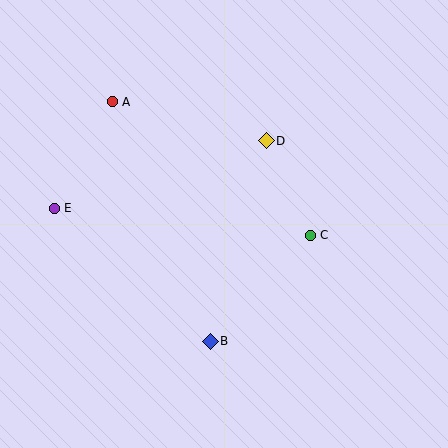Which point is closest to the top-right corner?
Point D is closest to the top-right corner.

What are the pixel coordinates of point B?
Point B is at (210, 342).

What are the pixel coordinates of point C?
Point C is at (310, 235).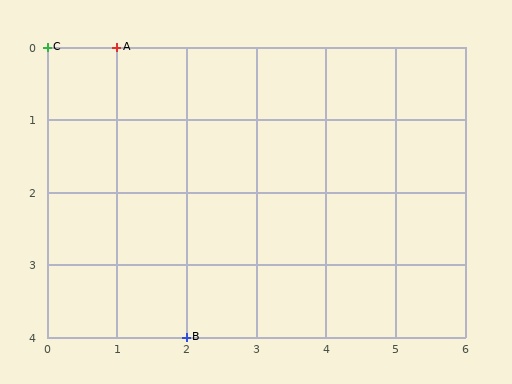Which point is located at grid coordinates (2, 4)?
Point B is at (2, 4).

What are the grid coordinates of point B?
Point B is at grid coordinates (2, 4).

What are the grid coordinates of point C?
Point C is at grid coordinates (0, 0).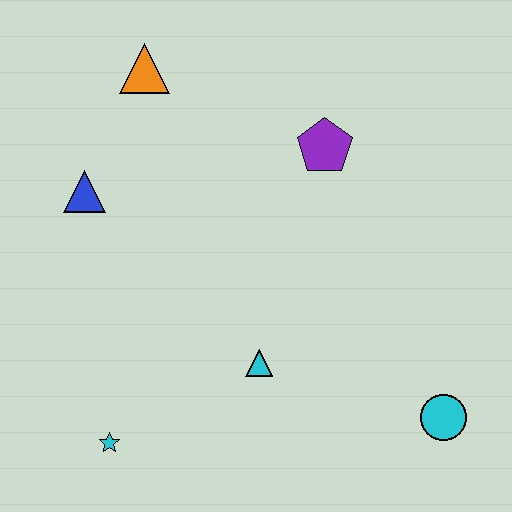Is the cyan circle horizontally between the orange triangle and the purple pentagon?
No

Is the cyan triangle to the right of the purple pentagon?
No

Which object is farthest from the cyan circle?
The orange triangle is farthest from the cyan circle.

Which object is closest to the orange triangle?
The blue triangle is closest to the orange triangle.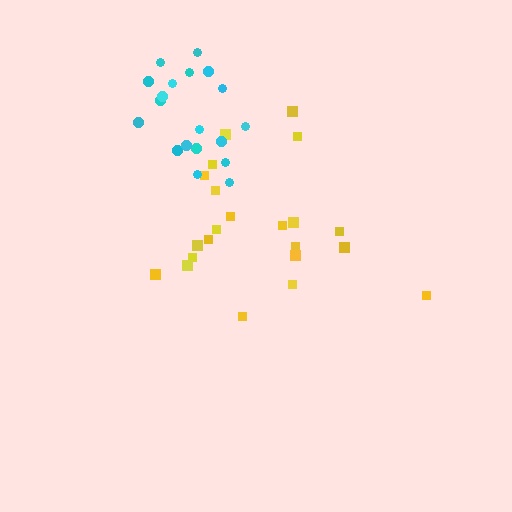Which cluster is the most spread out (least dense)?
Yellow.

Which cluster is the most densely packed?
Cyan.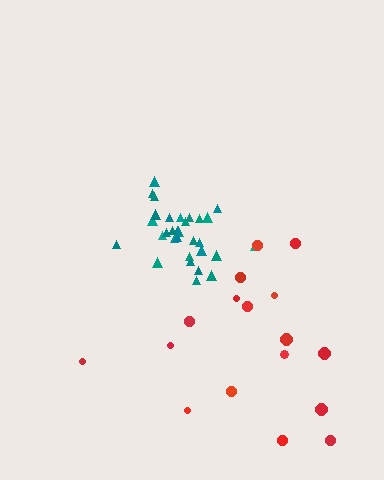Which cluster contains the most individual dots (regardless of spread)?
Teal (31).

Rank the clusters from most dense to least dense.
teal, red.